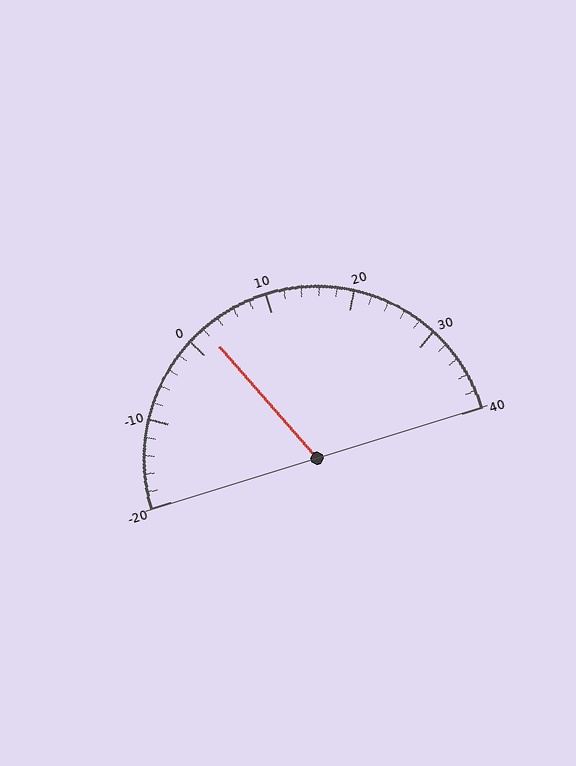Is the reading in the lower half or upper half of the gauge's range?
The reading is in the lower half of the range (-20 to 40).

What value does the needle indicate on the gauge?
The needle indicates approximately 2.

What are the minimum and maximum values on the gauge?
The gauge ranges from -20 to 40.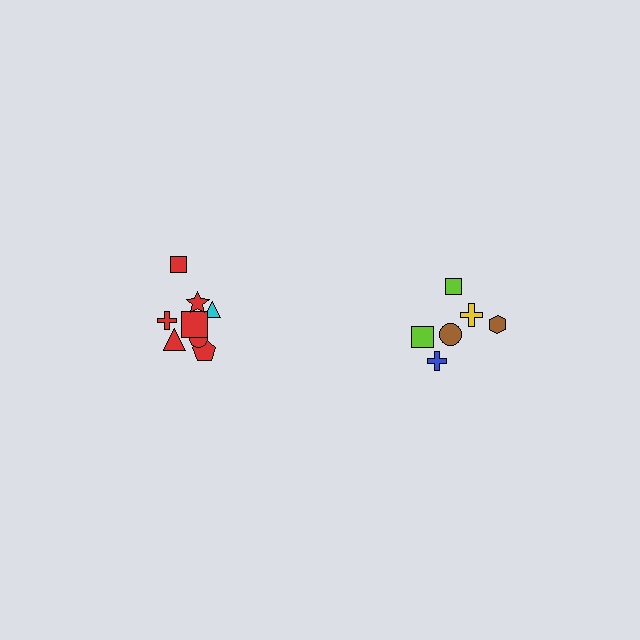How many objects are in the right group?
There are 6 objects.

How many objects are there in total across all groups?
There are 14 objects.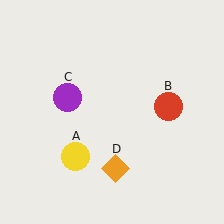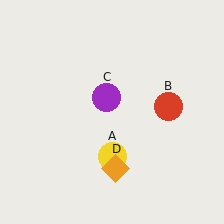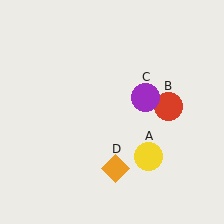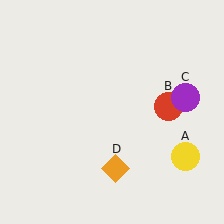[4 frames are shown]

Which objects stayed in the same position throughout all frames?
Red circle (object B) and orange diamond (object D) remained stationary.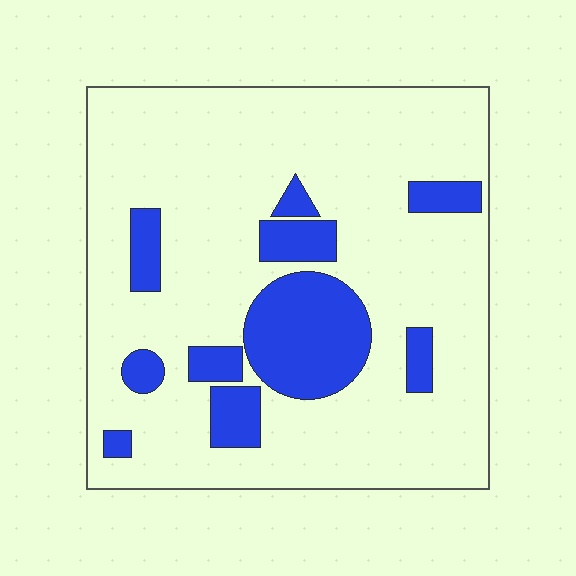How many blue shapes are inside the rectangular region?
10.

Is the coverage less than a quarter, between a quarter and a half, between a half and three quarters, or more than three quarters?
Less than a quarter.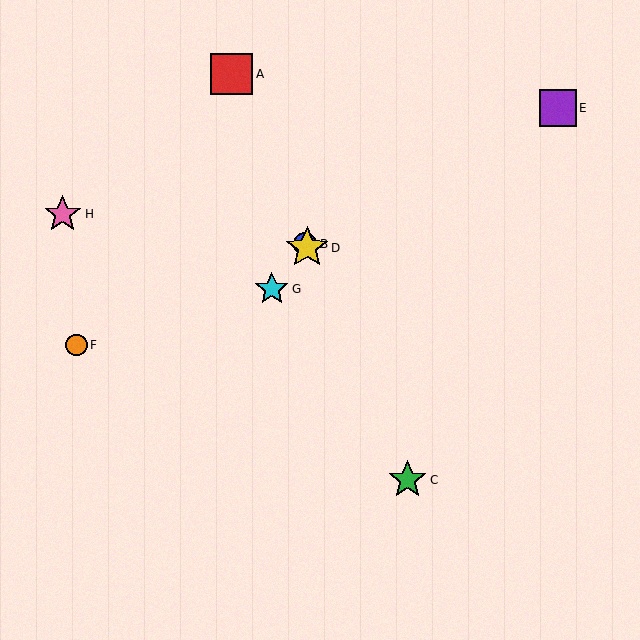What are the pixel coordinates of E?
Object E is at (558, 108).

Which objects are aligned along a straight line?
Objects A, B, C, D are aligned along a straight line.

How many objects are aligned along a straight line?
4 objects (A, B, C, D) are aligned along a straight line.